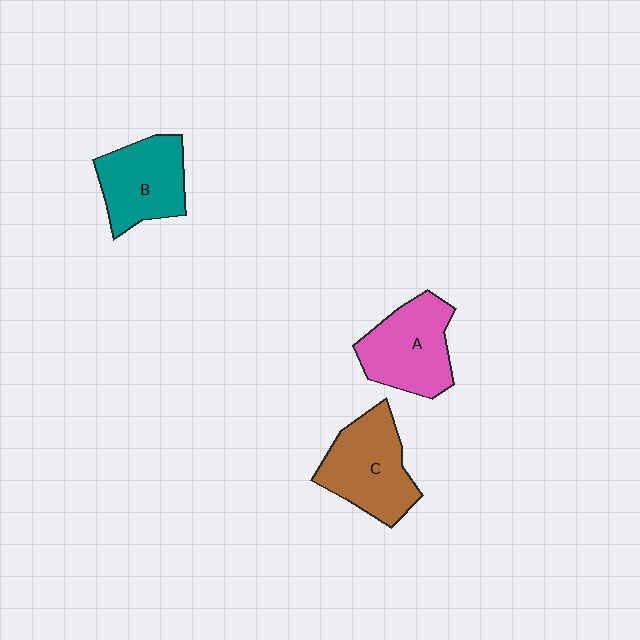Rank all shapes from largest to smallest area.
From largest to smallest: C (brown), A (pink), B (teal).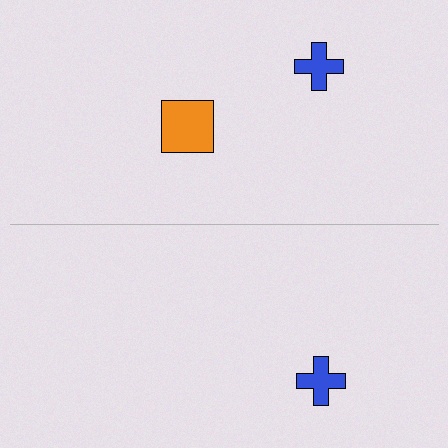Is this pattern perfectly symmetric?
No, the pattern is not perfectly symmetric. A orange square is missing from the bottom side.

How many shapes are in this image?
There are 3 shapes in this image.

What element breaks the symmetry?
A orange square is missing from the bottom side.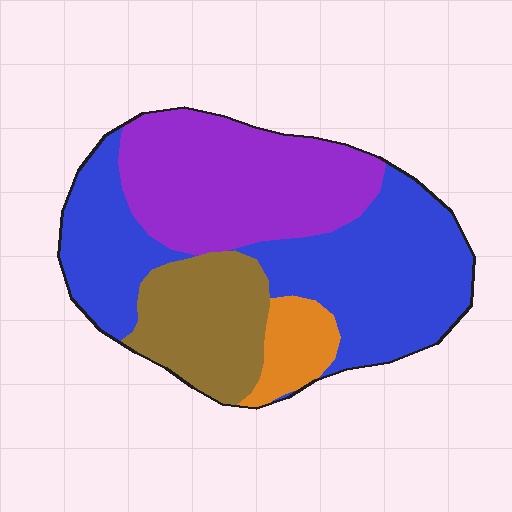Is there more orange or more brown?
Brown.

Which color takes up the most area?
Blue, at roughly 45%.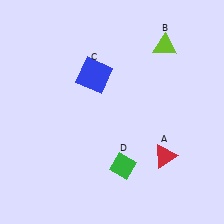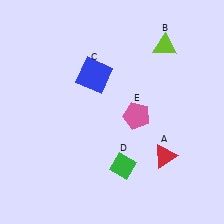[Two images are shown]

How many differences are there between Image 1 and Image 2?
There is 1 difference between the two images.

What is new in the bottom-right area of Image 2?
A pink pentagon (E) was added in the bottom-right area of Image 2.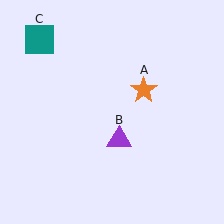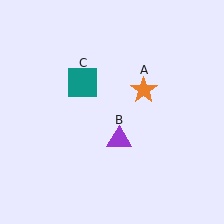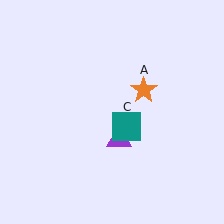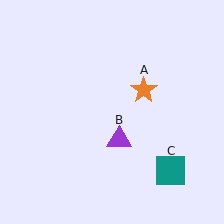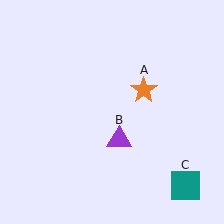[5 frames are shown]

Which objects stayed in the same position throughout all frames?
Orange star (object A) and purple triangle (object B) remained stationary.